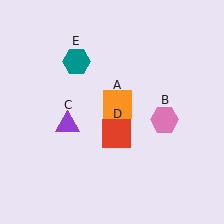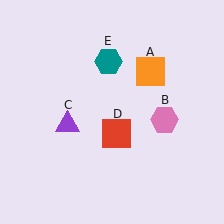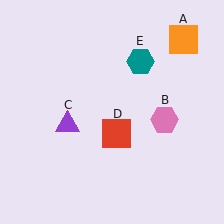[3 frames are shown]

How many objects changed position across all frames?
2 objects changed position: orange square (object A), teal hexagon (object E).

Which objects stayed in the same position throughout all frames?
Pink hexagon (object B) and purple triangle (object C) and red square (object D) remained stationary.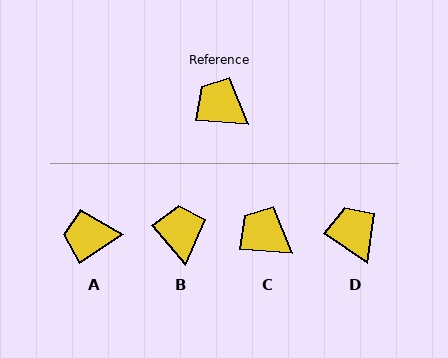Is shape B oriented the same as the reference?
No, it is off by about 45 degrees.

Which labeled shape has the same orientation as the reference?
C.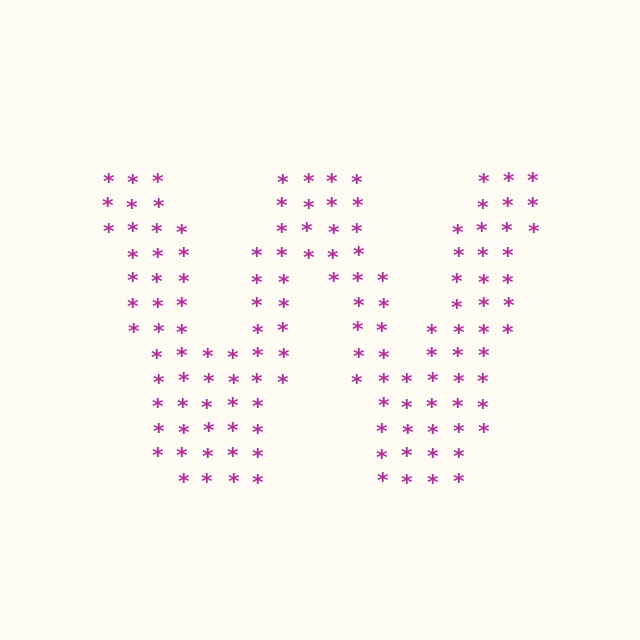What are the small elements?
The small elements are asterisks.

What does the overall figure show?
The overall figure shows the letter W.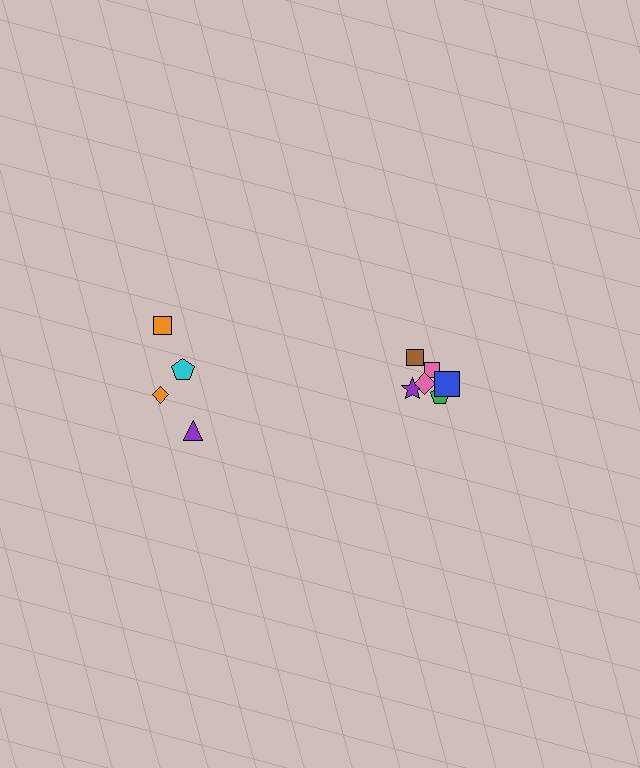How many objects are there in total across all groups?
There are 10 objects.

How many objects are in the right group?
There are 6 objects.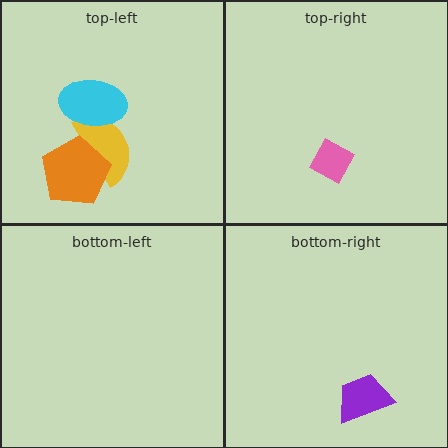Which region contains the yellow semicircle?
The top-left region.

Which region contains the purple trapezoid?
The bottom-right region.